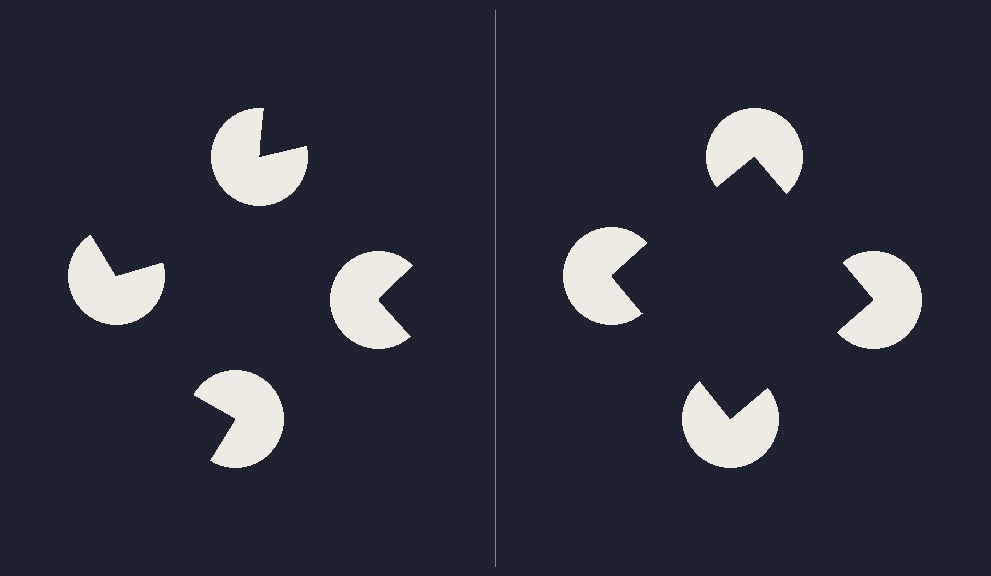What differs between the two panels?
The pac-man discs are positioned identically on both sides; only the wedge orientations differ. On the right they align to a square; on the left they are misaligned.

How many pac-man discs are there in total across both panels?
8 — 4 on each side.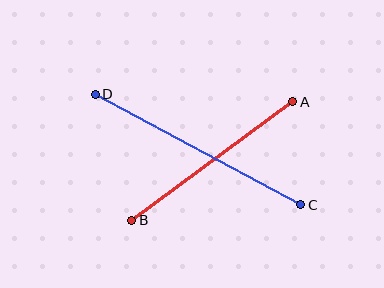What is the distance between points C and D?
The distance is approximately 233 pixels.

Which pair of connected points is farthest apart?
Points C and D are farthest apart.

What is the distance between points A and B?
The distance is approximately 200 pixels.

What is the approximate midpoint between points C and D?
The midpoint is at approximately (198, 149) pixels.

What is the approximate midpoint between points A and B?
The midpoint is at approximately (212, 161) pixels.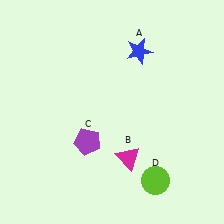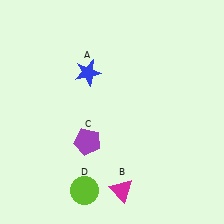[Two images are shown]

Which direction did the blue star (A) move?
The blue star (A) moved left.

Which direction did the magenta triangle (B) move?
The magenta triangle (B) moved down.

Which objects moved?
The objects that moved are: the blue star (A), the magenta triangle (B), the lime circle (D).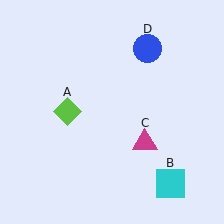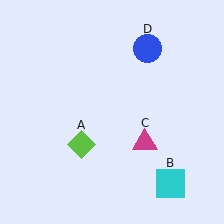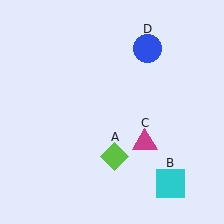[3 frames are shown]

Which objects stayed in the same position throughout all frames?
Cyan square (object B) and magenta triangle (object C) and blue circle (object D) remained stationary.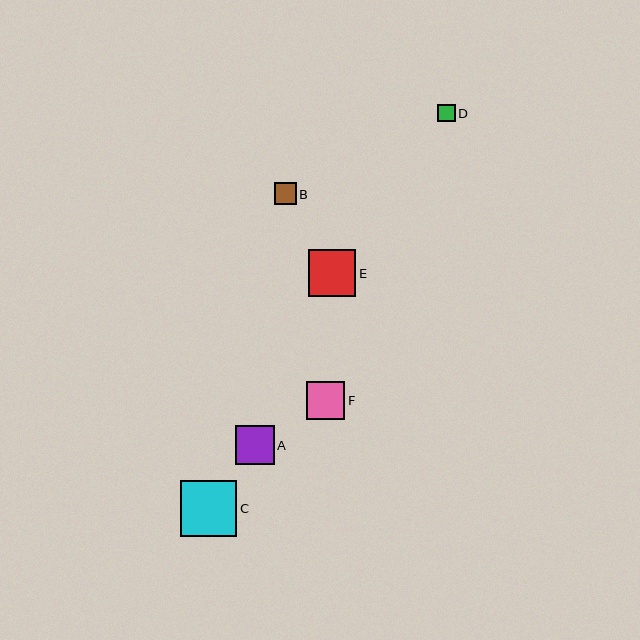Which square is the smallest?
Square D is the smallest with a size of approximately 17 pixels.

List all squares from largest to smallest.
From largest to smallest: C, E, A, F, B, D.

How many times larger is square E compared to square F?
Square E is approximately 1.2 times the size of square F.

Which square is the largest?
Square C is the largest with a size of approximately 56 pixels.